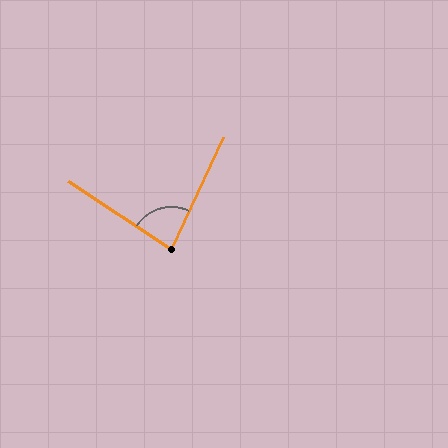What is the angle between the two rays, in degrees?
Approximately 81 degrees.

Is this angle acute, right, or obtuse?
It is acute.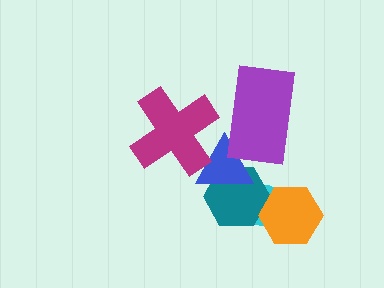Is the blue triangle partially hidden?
Yes, it is partially covered by another shape.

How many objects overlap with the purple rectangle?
1 object overlaps with the purple rectangle.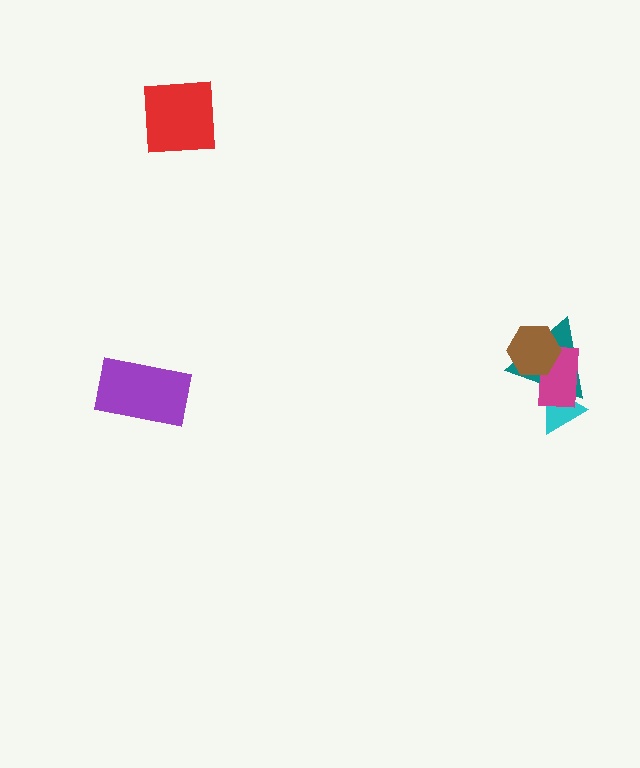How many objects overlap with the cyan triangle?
2 objects overlap with the cyan triangle.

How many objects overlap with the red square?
0 objects overlap with the red square.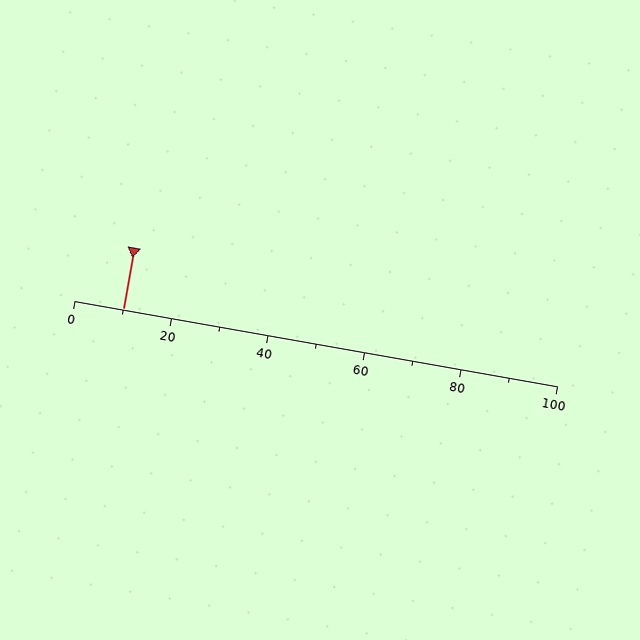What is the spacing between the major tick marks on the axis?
The major ticks are spaced 20 apart.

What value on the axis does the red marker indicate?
The marker indicates approximately 10.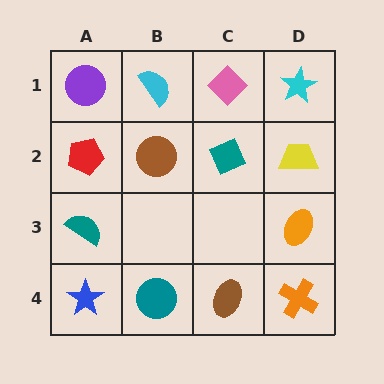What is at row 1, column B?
A cyan semicircle.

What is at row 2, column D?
A yellow trapezoid.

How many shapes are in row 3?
2 shapes.